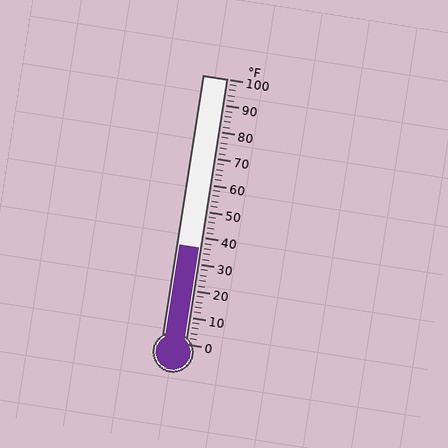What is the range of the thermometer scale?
The thermometer scale ranges from 0°F to 100°F.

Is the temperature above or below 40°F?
The temperature is below 40°F.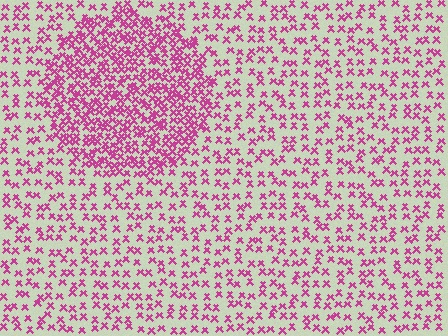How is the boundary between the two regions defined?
The boundary is defined by a change in element density (approximately 2.3x ratio). All elements are the same color, size, and shape.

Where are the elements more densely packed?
The elements are more densely packed inside the circle boundary.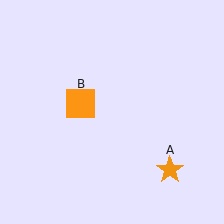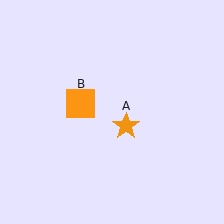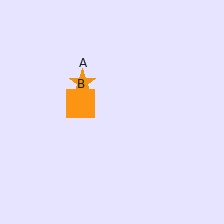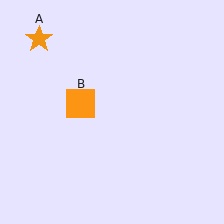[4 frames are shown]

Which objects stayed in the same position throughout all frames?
Orange square (object B) remained stationary.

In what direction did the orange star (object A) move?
The orange star (object A) moved up and to the left.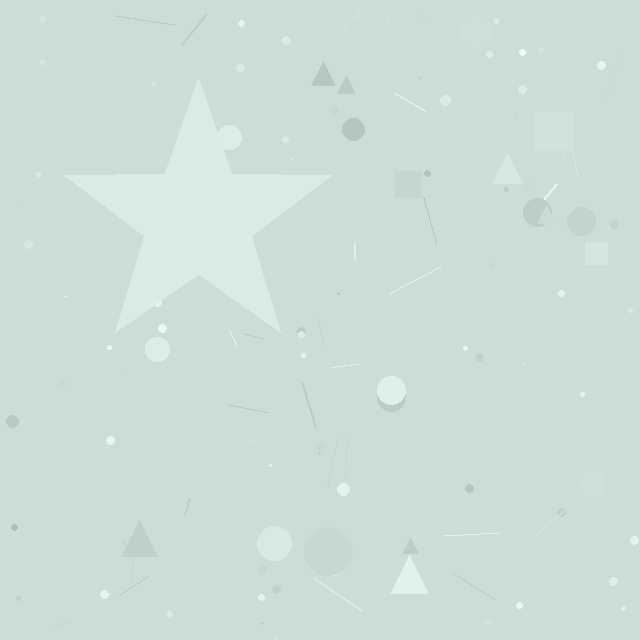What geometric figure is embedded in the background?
A star is embedded in the background.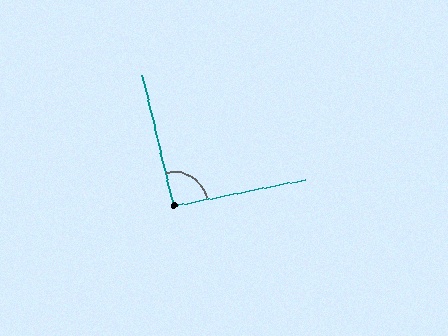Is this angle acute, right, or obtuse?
It is approximately a right angle.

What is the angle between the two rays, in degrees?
Approximately 92 degrees.